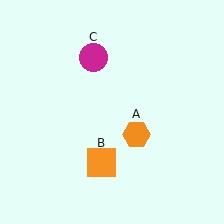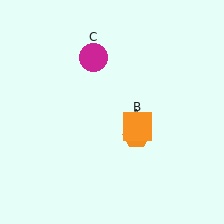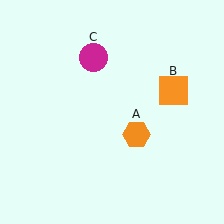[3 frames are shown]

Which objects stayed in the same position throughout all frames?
Orange hexagon (object A) and magenta circle (object C) remained stationary.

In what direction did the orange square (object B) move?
The orange square (object B) moved up and to the right.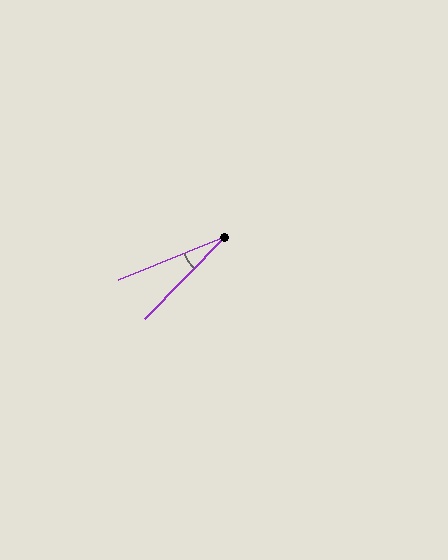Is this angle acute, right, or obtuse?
It is acute.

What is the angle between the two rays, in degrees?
Approximately 24 degrees.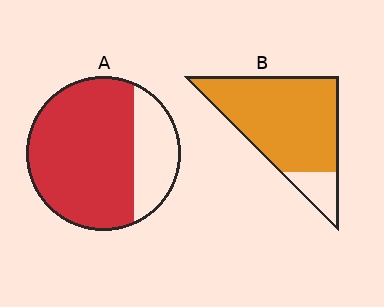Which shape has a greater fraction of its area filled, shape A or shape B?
Shape B.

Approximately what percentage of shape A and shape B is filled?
A is approximately 75% and B is approximately 85%.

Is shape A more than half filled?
Yes.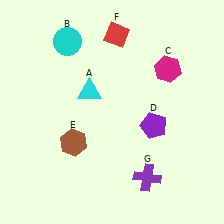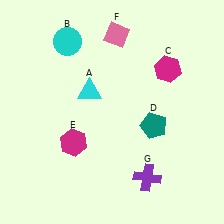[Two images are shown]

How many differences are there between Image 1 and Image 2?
There are 3 differences between the two images.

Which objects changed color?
D changed from purple to teal. E changed from brown to magenta. F changed from red to pink.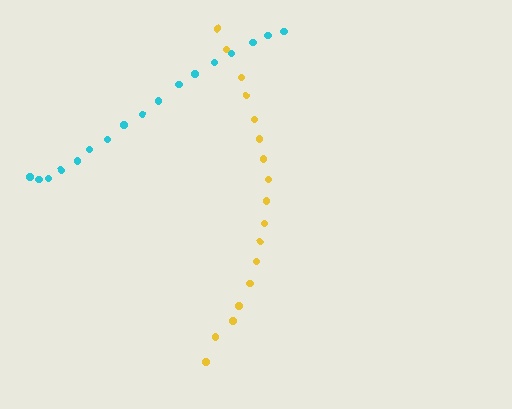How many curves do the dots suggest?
There are 2 distinct paths.